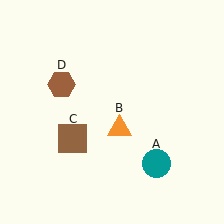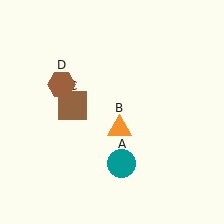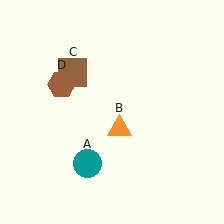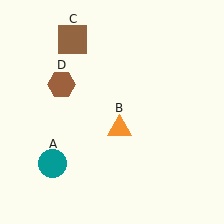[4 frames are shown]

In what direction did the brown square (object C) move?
The brown square (object C) moved up.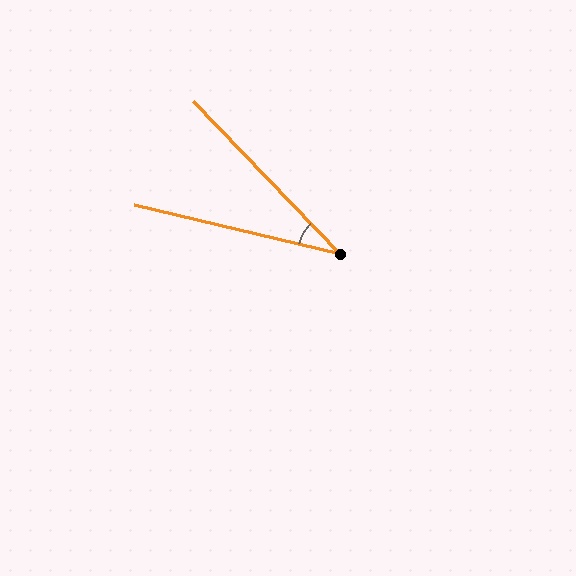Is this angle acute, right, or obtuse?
It is acute.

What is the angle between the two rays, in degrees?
Approximately 33 degrees.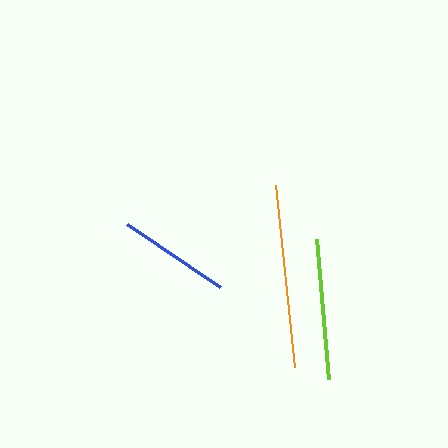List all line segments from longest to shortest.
From longest to shortest: orange, lime, blue.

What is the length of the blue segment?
The blue segment is approximately 112 pixels long.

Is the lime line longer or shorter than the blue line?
The lime line is longer than the blue line.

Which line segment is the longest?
The orange line is the longest at approximately 183 pixels.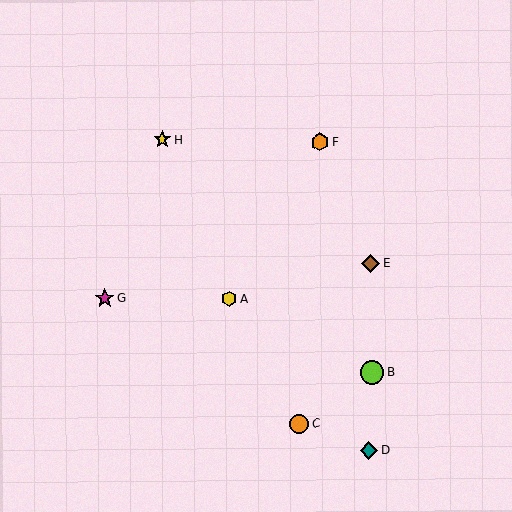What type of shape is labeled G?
Shape G is a magenta star.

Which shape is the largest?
The lime circle (labeled B) is the largest.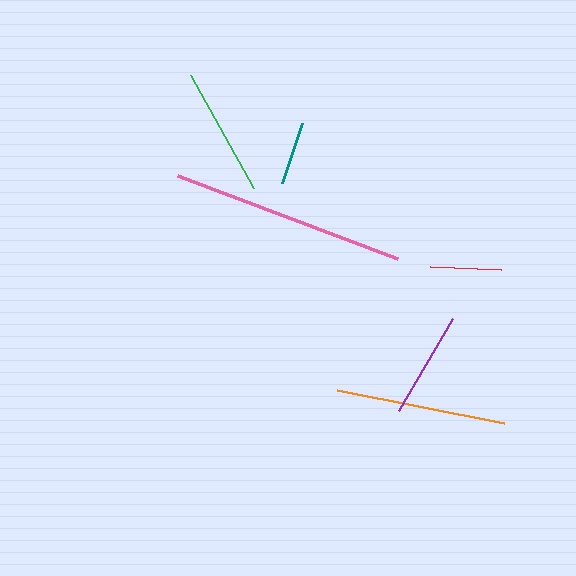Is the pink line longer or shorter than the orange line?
The pink line is longer than the orange line.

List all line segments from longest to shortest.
From longest to shortest: pink, orange, green, purple, red, teal.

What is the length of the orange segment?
The orange segment is approximately 171 pixels long.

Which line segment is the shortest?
The teal line is the shortest at approximately 63 pixels.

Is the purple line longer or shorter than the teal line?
The purple line is longer than the teal line.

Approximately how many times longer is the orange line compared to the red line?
The orange line is approximately 2.4 times the length of the red line.